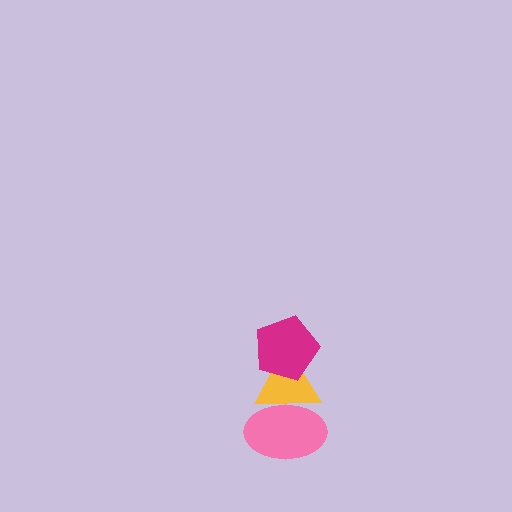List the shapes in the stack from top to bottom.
From top to bottom: the magenta pentagon, the yellow triangle, the pink ellipse.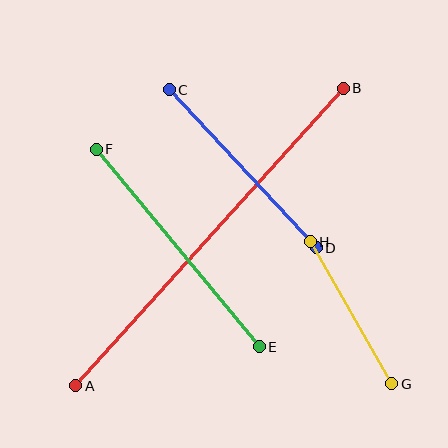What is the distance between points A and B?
The distance is approximately 400 pixels.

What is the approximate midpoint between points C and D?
The midpoint is at approximately (243, 169) pixels.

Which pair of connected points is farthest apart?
Points A and B are farthest apart.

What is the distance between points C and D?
The distance is approximately 215 pixels.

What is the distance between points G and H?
The distance is approximately 164 pixels.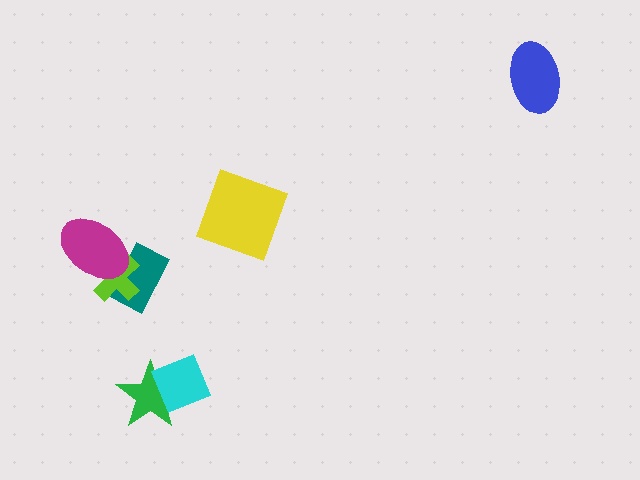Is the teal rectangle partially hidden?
Yes, it is partially covered by another shape.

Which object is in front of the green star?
The cyan diamond is in front of the green star.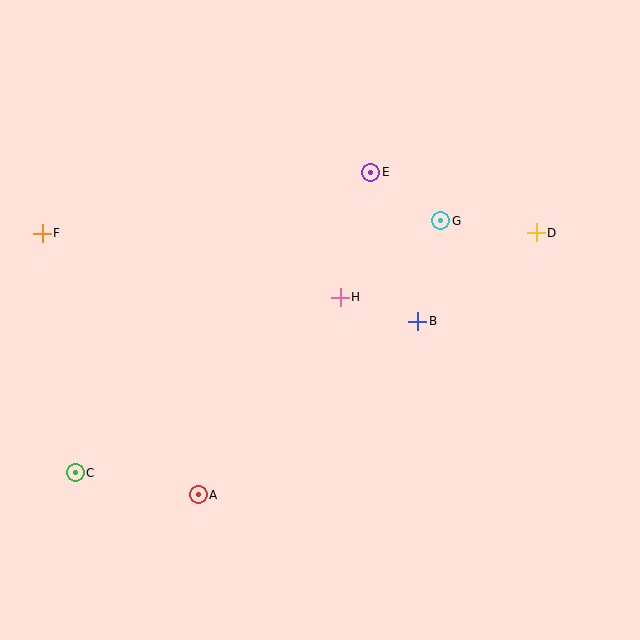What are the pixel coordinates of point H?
Point H is at (340, 297).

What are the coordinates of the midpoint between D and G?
The midpoint between D and G is at (489, 227).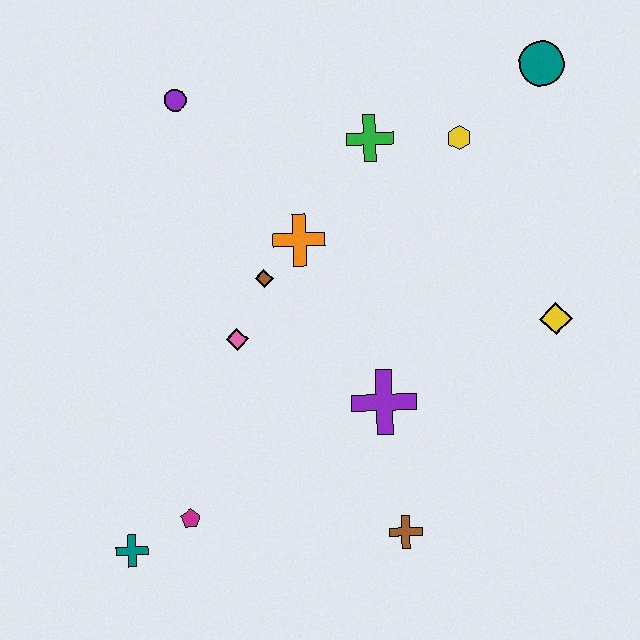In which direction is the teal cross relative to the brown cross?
The teal cross is to the left of the brown cross.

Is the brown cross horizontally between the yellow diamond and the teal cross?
Yes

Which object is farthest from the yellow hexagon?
The teal cross is farthest from the yellow hexagon.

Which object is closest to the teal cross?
The magenta pentagon is closest to the teal cross.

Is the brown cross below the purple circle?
Yes